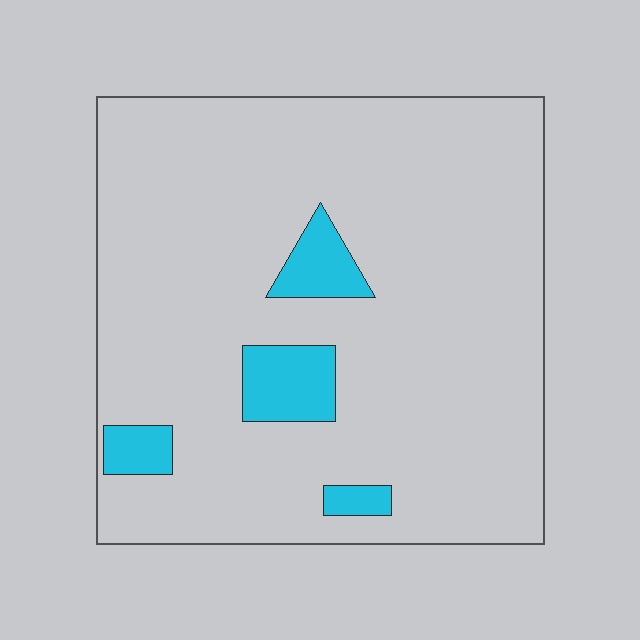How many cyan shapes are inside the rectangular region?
4.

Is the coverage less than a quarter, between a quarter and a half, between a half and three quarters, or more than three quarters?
Less than a quarter.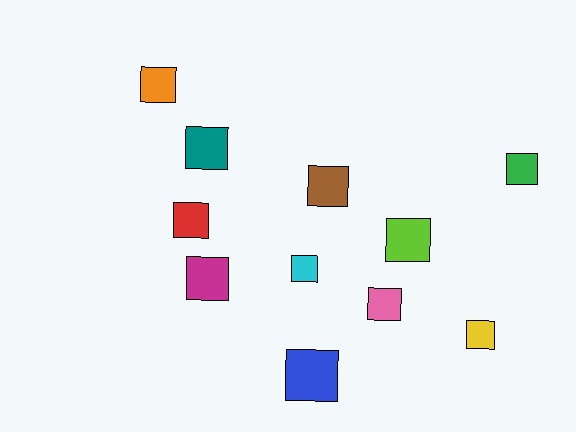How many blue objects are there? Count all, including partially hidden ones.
There is 1 blue object.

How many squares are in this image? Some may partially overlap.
There are 11 squares.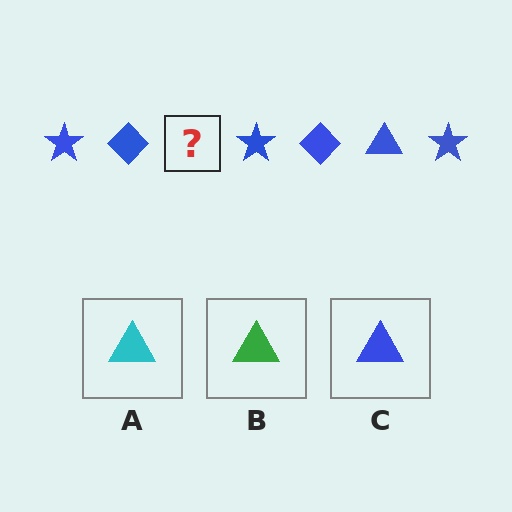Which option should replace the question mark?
Option C.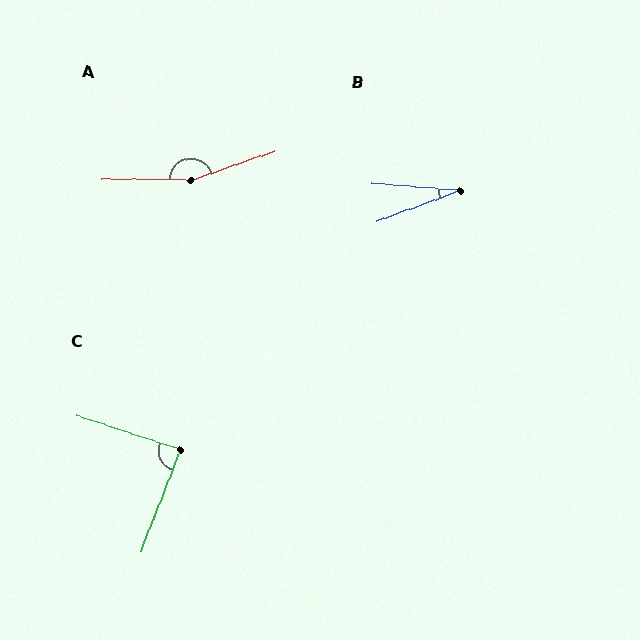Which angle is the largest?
A, at approximately 161 degrees.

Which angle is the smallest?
B, at approximately 25 degrees.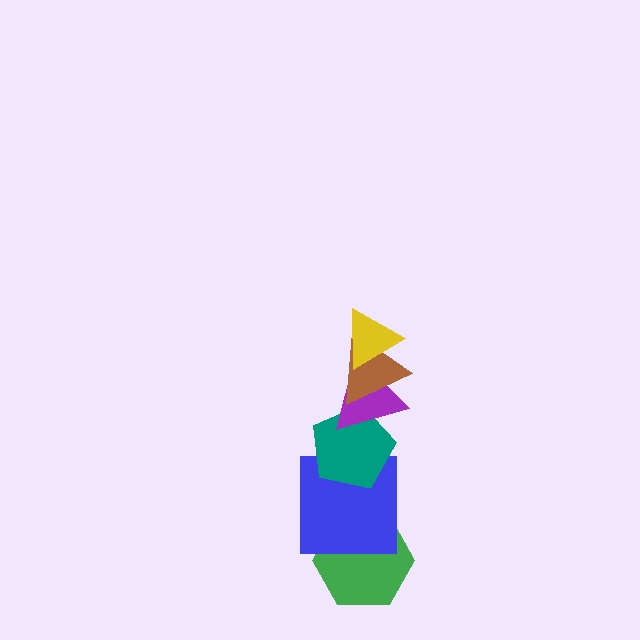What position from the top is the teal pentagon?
The teal pentagon is 4th from the top.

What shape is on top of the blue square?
The teal pentagon is on top of the blue square.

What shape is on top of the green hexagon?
The blue square is on top of the green hexagon.